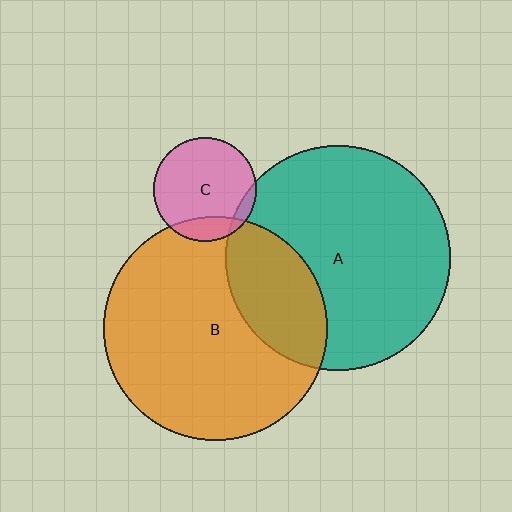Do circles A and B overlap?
Yes.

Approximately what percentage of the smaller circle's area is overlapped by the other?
Approximately 25%.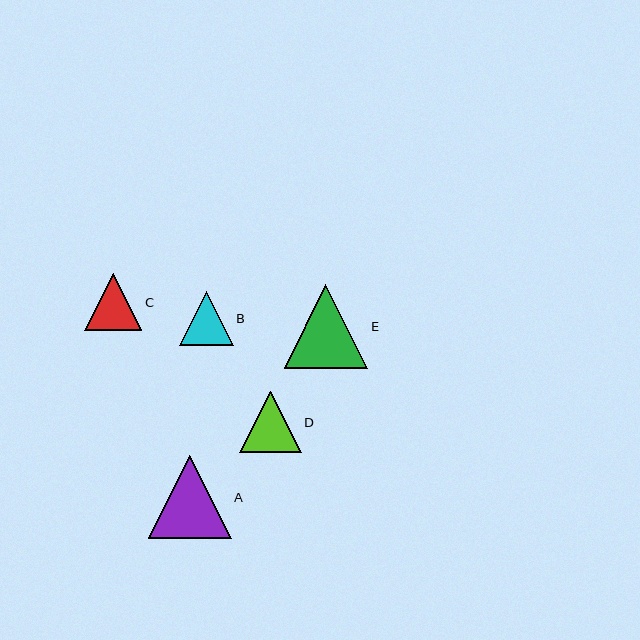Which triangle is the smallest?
Triangle B is the smallest with a size of approximately 54 pixels.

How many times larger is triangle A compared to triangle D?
Triangle A is approximately 1.3 times the size of triangle D.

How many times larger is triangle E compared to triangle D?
Triangle E is approximately 1.4 times the size of triangle D.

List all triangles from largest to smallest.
From largest to smallest: E, A, D, C, B.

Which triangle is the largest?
Triangle E is the largest with a size of approximately 83 pixels.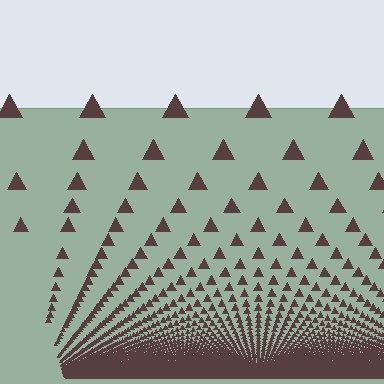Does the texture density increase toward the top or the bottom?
Density increases toward the bottom.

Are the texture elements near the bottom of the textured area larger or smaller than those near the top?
Smaller. The gradient is inverted — elements near the bottom are smaller and denser.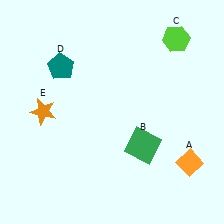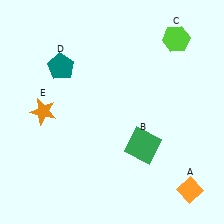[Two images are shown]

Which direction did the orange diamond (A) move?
The orange diamond (A) moved down.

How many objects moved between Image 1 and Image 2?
1 object moved between the two images.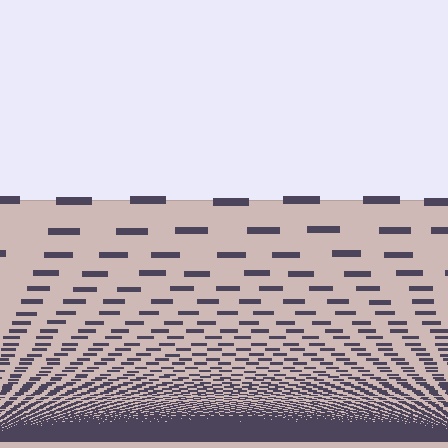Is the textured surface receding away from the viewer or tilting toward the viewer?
The surface appears to tilt toward the viewer. Texture elements get larger and sparser toward the top.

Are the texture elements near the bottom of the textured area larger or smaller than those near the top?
Smaller. The gradient is inverted — elements near the bottom are smaller and denser.